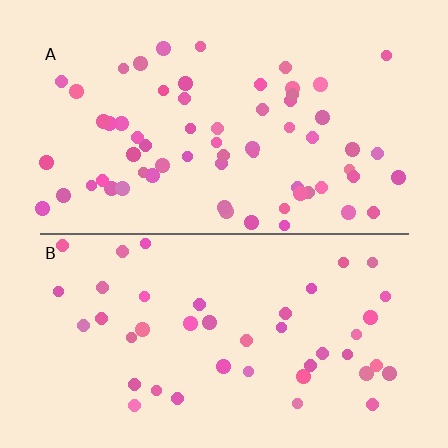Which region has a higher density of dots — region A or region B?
A (the top).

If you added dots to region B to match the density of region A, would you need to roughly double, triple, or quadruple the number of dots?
Approximately double.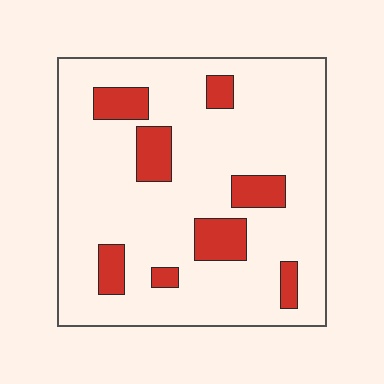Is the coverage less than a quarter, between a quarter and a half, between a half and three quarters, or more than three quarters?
Less than a quarter.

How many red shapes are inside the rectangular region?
8.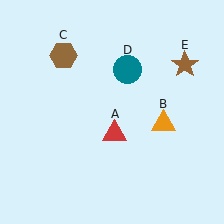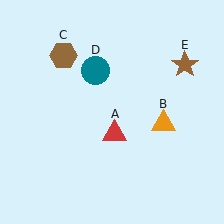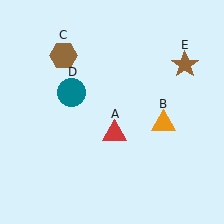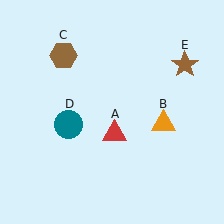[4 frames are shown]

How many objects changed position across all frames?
1 object changed position: teal circle (object D).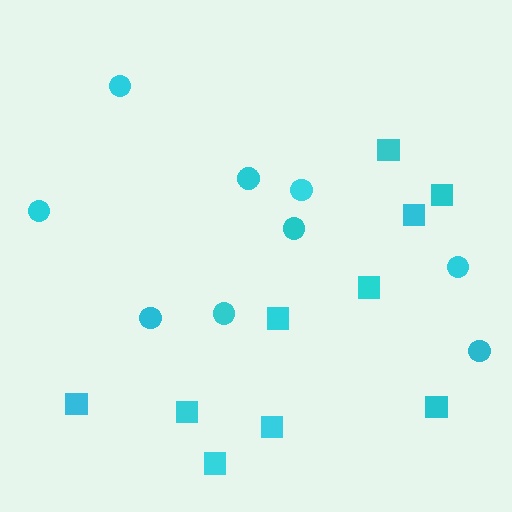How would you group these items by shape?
There are 2 groups: one group of squares (10) and one group of circles (9).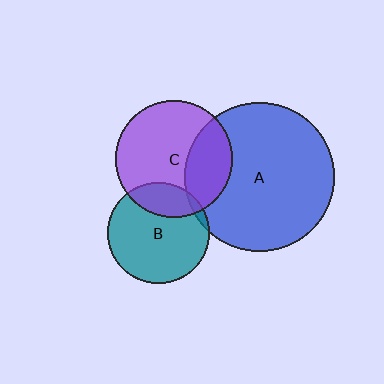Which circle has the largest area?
Circle A (blue).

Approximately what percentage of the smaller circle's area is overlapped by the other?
Approximately 25%.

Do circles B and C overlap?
Yes.